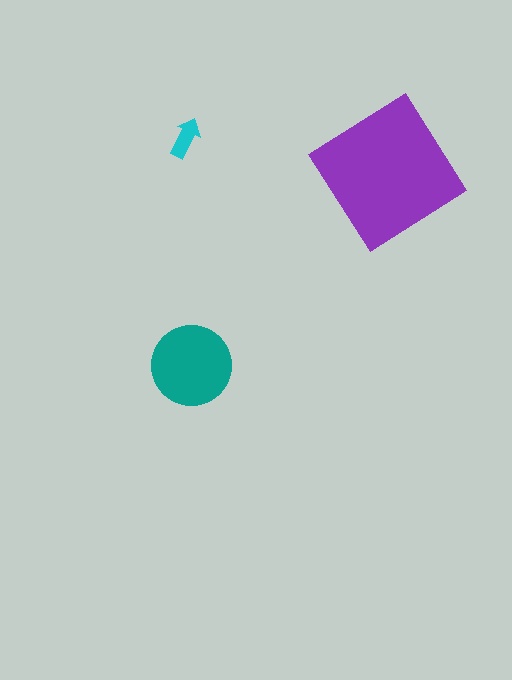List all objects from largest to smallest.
The purple diamond, the teal circle, the cyan arrow.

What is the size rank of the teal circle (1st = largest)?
2nd.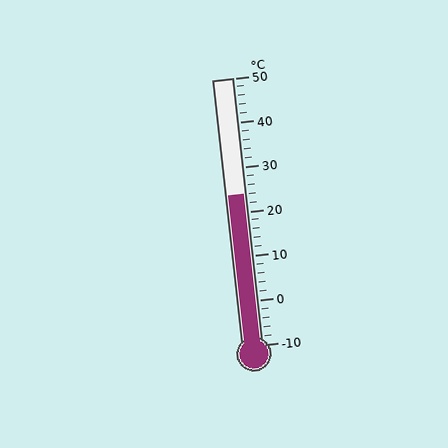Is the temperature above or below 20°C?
The temperature is above 20°C.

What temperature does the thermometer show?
The thermometer shows approximately 24°C.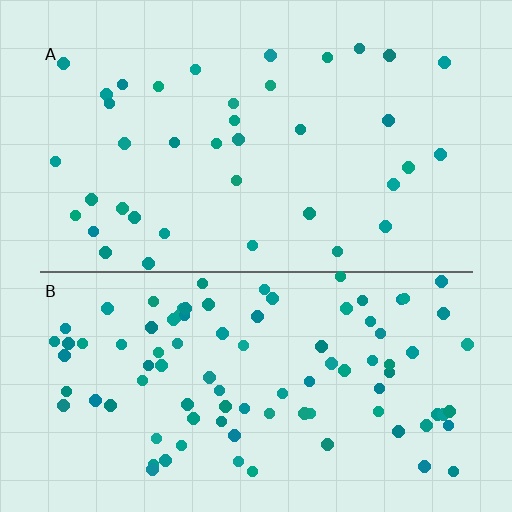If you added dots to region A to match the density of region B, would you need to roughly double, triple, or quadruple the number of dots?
Approximately double.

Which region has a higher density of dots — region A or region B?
B (the bottom).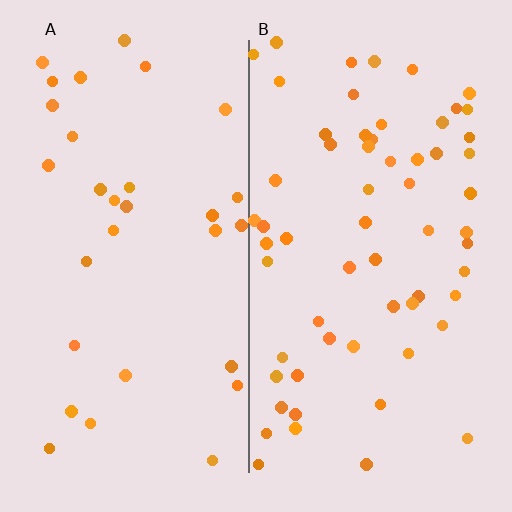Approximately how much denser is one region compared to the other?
Approximately 2.0× — region B over region A.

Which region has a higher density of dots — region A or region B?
B (the right).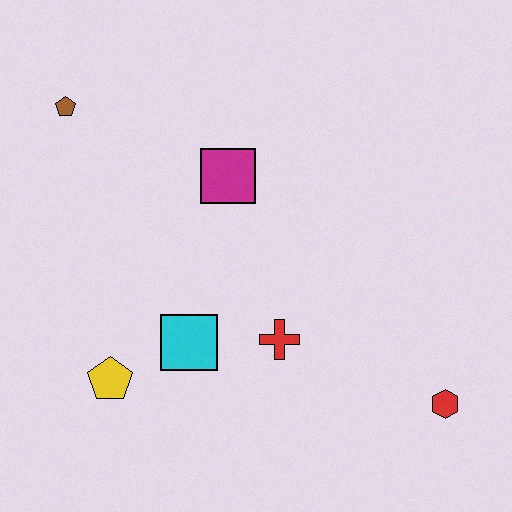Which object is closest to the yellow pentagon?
The cyan square is closest to the yellow pentagon.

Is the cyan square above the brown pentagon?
No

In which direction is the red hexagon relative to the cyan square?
The red hexagon is to the right of the cyan square.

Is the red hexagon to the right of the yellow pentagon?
Yes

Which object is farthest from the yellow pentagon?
The red hexagon is farthest from the yellow pentagon.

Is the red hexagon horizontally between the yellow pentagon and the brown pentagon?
No